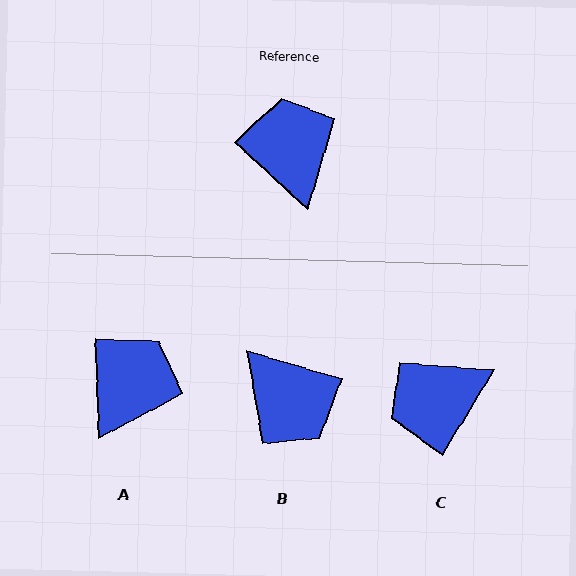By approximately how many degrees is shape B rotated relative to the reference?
Approximately 154 degrees clockwise.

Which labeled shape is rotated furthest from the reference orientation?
B, about 154 degrees away.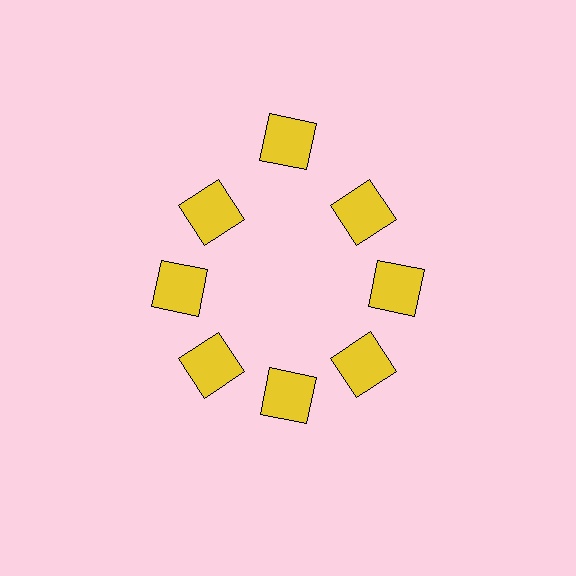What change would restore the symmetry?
The symmetry would be restored by moving it inward, back onto the ring so that all 8 squares sit at equal angles and equal distance from the center.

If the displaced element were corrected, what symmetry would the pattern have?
It would have 8-fold rotational symmetry — the pattern would map onto itself every 45 degrees.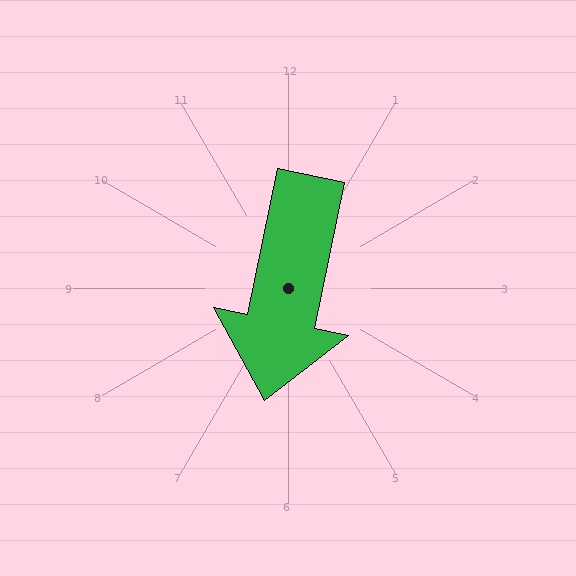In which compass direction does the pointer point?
South.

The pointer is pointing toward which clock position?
Roughly 6 o'clock.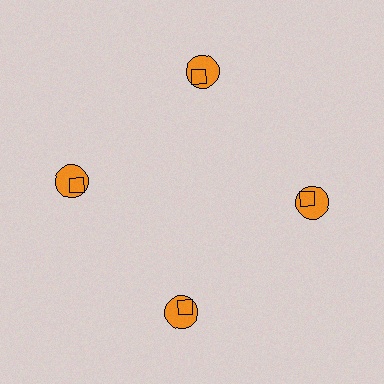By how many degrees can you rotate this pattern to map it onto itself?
The pattern maps onto itself every 90 degrees of rotation.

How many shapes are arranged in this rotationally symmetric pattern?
There are 8 shapes, arranged in 4 groups of 2.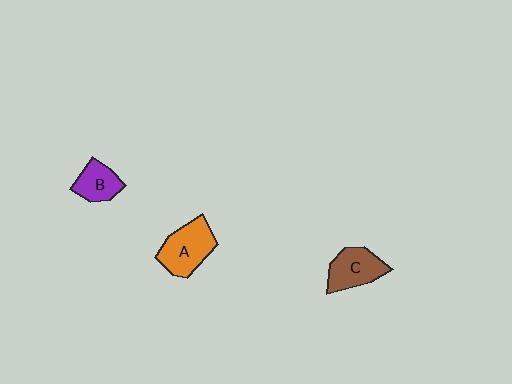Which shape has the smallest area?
Shape B (purple).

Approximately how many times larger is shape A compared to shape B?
Approximately 1.5 times.